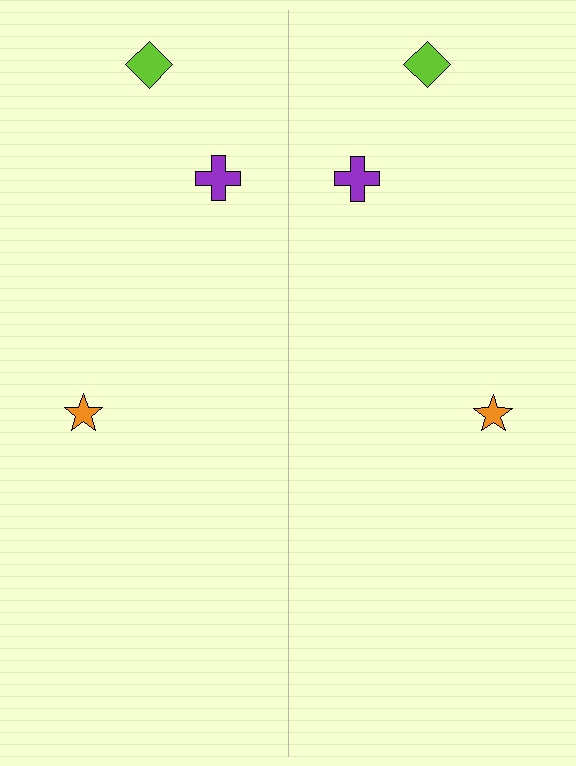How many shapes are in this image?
There are 6 shapes in this image.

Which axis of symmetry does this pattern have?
The pattern has a vertical axis of symmetry running through the center of the image.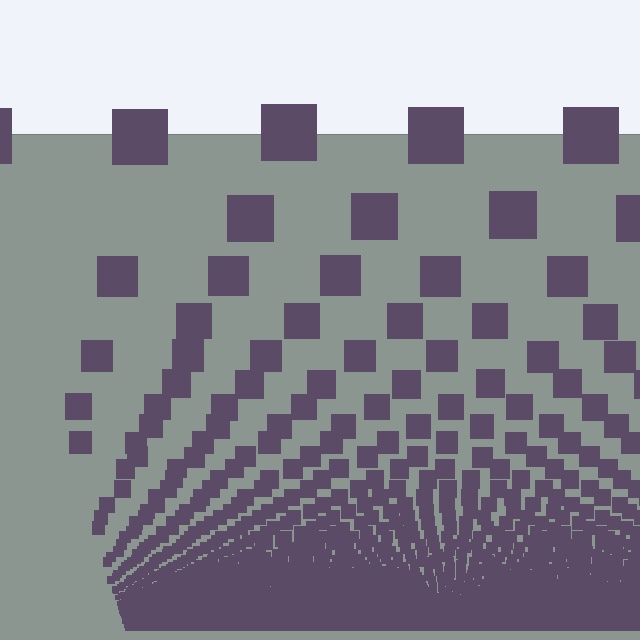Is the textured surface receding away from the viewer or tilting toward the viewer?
The surface appears to tilt toward the viewer. Texture elements get larger and sparser toward the top.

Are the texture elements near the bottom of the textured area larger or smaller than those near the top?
Smaller. The gradient is inverted — elements near the bottom are smaller and denser.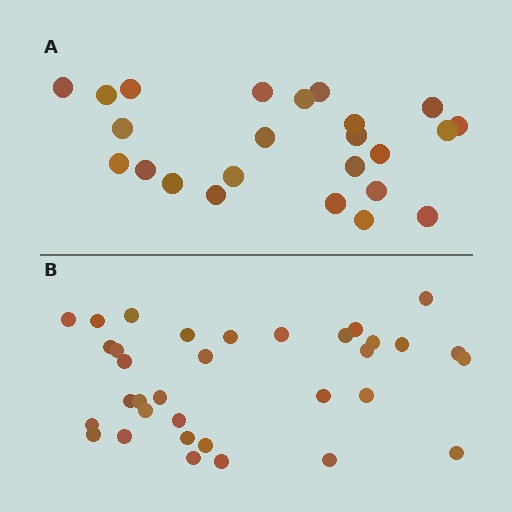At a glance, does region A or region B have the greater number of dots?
Region B (the bottom region) has more dots.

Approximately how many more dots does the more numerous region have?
Region B has roughly 10 or so more dots than region A.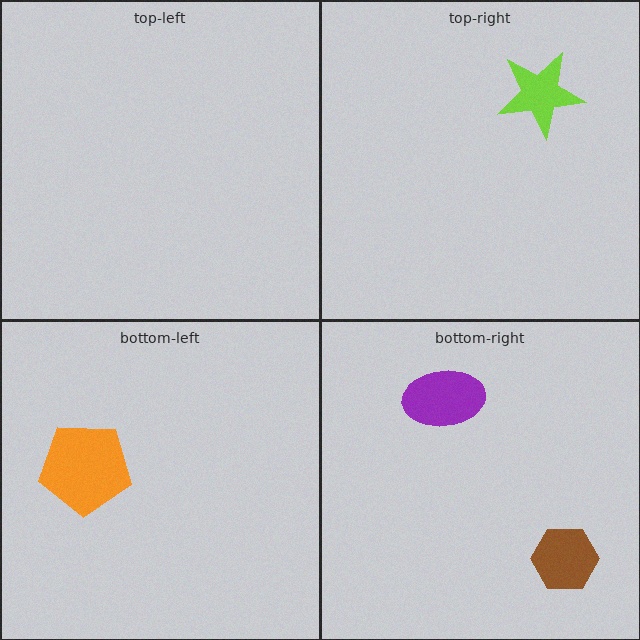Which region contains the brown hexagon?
The bottom-right region.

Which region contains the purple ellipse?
The bottom-right region.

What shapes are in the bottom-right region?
The purple ellipse, the brown hexagon.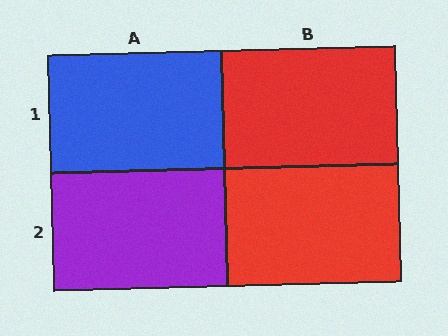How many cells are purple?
1 cell is purple.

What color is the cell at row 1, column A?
Blue.